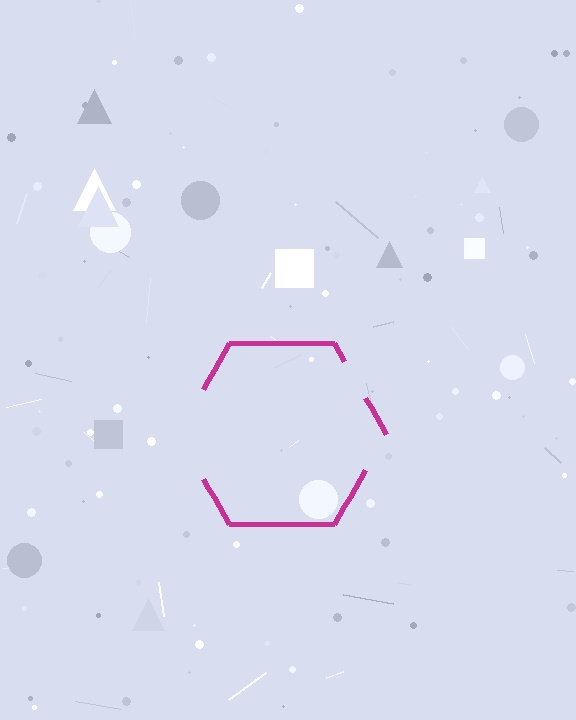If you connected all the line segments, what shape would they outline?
They would outline a hexagon.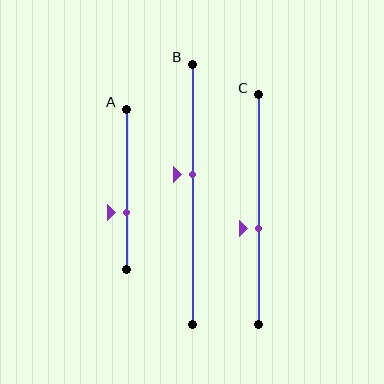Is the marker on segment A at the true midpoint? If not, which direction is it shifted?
No, the marker on segment A is shifted downward by about 14% of the segment length.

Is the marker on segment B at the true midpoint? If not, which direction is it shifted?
No, the marker on segment B is shifted upward by about 8% of the segment length.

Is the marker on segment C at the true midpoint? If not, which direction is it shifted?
No, the marker on segment C is shifted downward by about 8% of the segment length.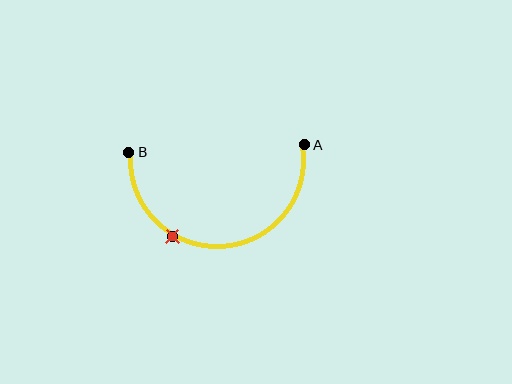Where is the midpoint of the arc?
The arc midpoint is the point on the curve farthest from the straight line joining A and B. It sits below that line.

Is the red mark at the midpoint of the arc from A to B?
No. The red mark lies on the arc but is closer to endpoint B. The arc midpoint would be at the point on the curve equidistant along the arc from both A and B.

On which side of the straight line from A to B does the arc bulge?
The arc bulges below the straight line connecting A and B.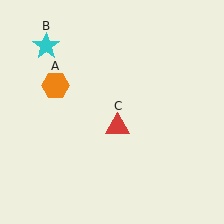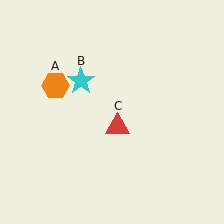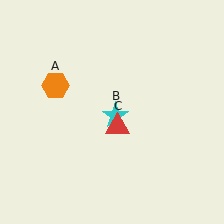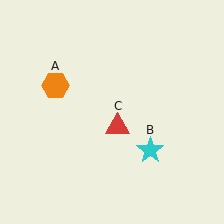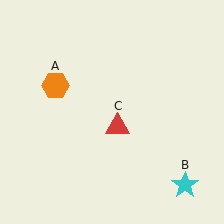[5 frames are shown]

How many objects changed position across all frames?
1 object changed position: cyan star (object B).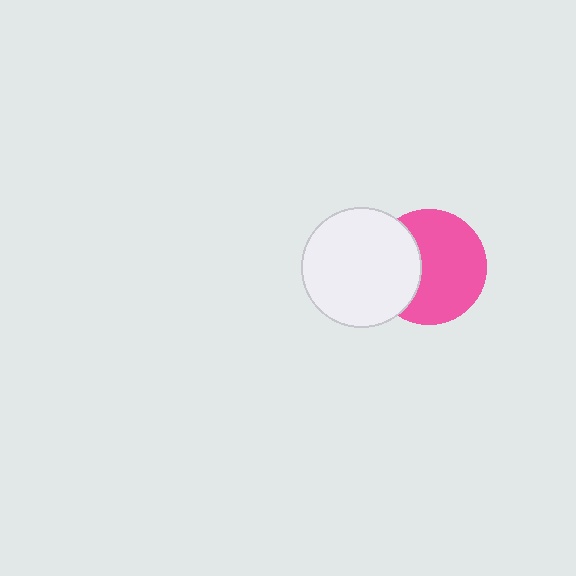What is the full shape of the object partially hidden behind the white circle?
The partially hidden object is a pink circle.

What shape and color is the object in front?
The object in front is a white circle.